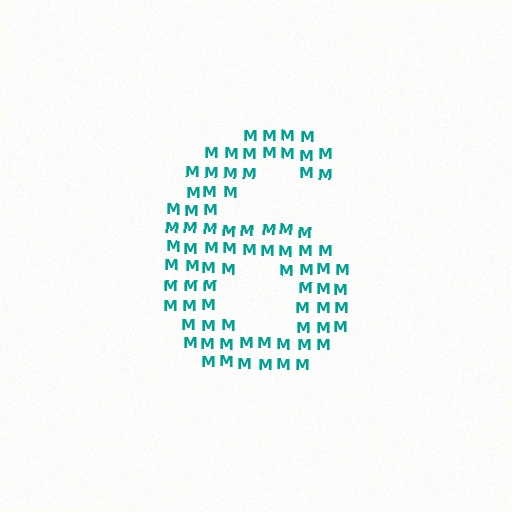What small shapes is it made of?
It is made of small letter M's.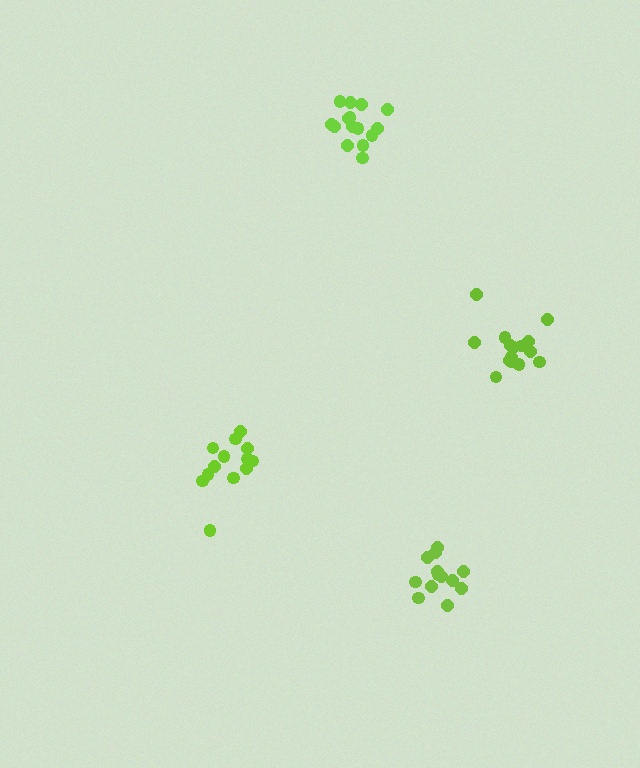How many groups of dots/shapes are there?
There are 4 groups.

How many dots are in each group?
Group 1: 13 dots, Group 2: 13 dots, Group 3: 17 dots, Group 4: 15 dots (58 total).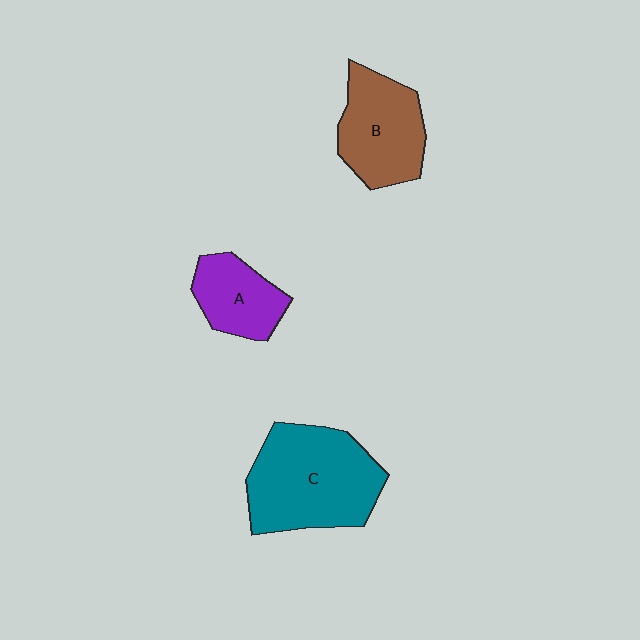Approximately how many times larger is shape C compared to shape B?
Approximately 1.5 times.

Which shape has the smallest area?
Shape A (purple).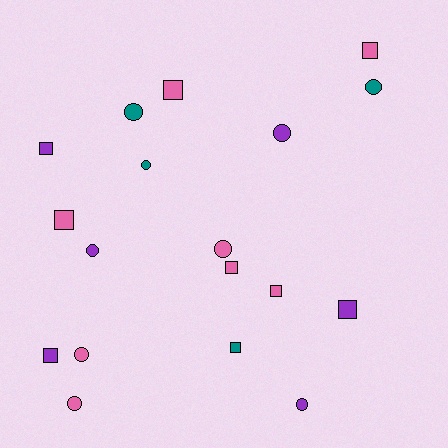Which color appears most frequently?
Pink, with 8 objects.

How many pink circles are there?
There are 3 pink circles.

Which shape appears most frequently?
Square, with 9 objects.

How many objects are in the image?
There are 18 objects.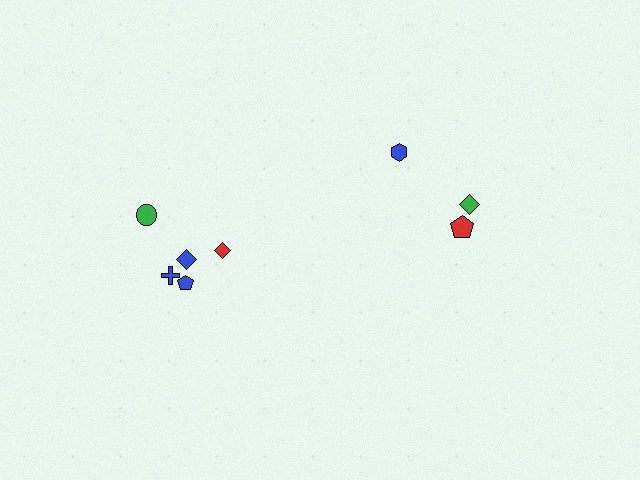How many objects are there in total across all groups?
There are 8 objects.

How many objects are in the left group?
There are 5 objects.